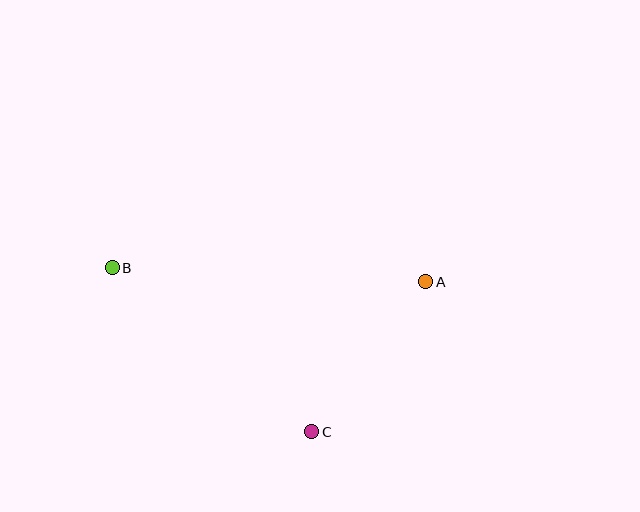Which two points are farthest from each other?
Points A and B are farthest from each other.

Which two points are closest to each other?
Points A and C are closest to each other.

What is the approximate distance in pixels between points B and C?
The distance between B and C is approximately 258 pixels.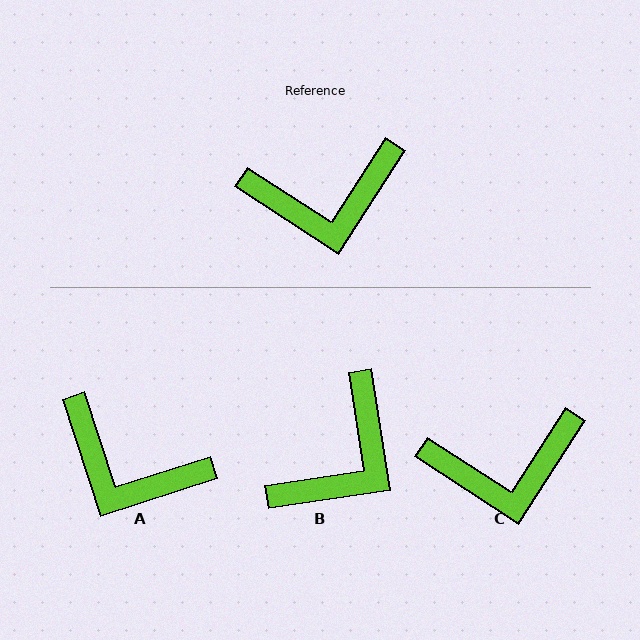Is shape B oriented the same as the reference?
No, it is off by about 41 degrees.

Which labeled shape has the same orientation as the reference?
C.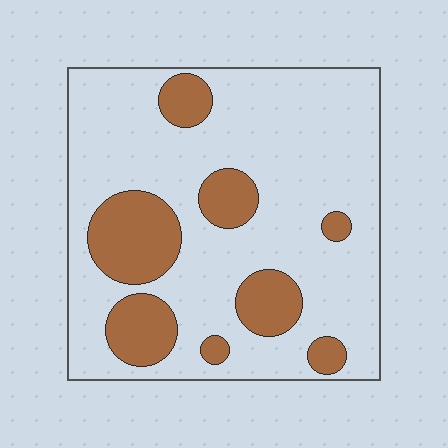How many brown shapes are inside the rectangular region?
8.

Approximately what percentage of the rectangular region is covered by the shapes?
Approximately 25%.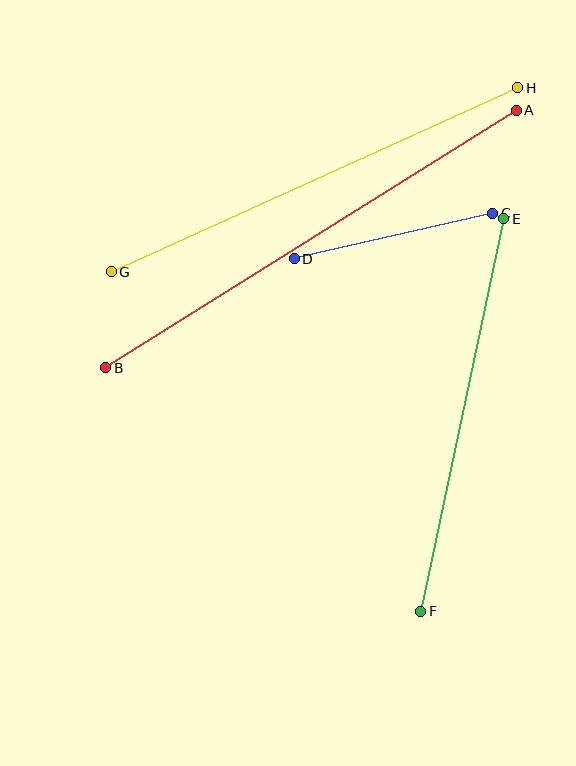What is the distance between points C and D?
The distance is approximately 204 pixels.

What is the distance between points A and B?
The distance is approximately 484 pixels.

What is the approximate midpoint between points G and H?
The midpoint is at approximately (315, 180) pixels.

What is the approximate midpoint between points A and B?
The midpoint is at approximately (311, 239) pixels.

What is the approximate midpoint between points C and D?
The midpoint is at approximately (393, 236) pixels.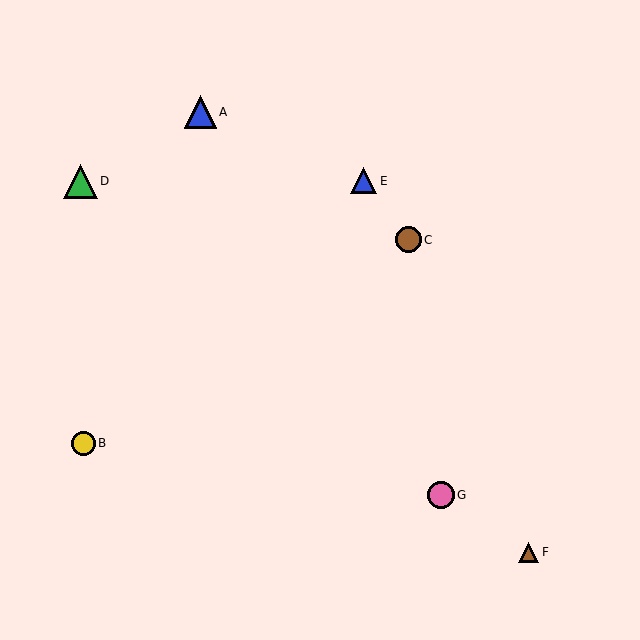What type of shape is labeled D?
Shape D is a green triangle.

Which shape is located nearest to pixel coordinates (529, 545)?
The brown triangle (labeled F) at (529, 552) is nearest to that location.